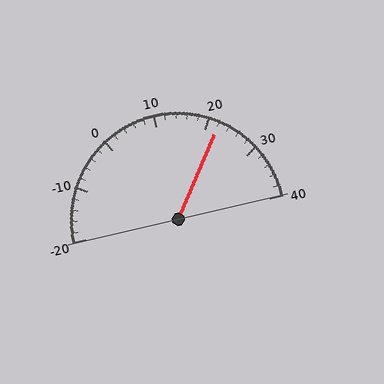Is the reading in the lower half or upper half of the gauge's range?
The reading is in the upper half of the range (-20 to 40).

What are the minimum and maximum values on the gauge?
The gauge ranges from -20 to 40.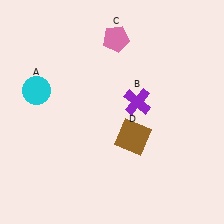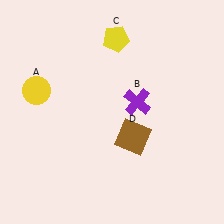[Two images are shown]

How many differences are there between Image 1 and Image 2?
There are 2 differences between the two images.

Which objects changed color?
A changed from cyan to yellow. C changed from pink to yellow.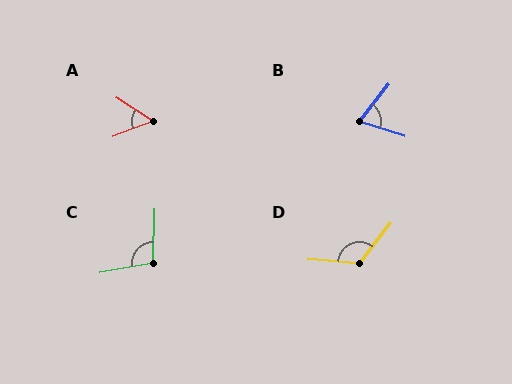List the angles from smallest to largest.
A (54°), B (69°), C (101°), D (122°).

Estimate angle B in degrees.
Approximately 69 degrees.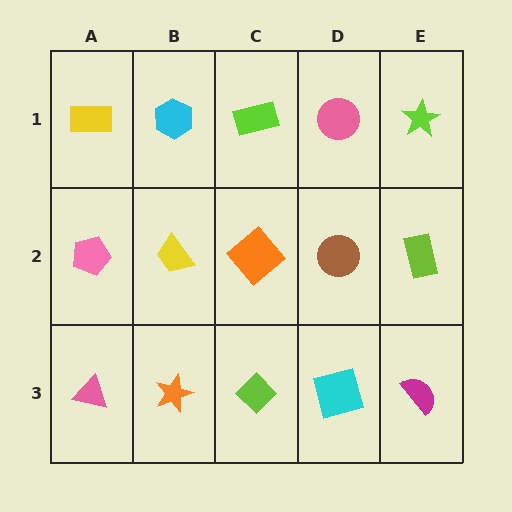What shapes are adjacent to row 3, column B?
A yellow trapezoid (row 2, column B), a pink triangle (row 3, column A), a lime diamond (row 3, column C).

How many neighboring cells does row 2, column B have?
4.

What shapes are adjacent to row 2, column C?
A lime rectangle (row 1, column C), a lime diamond (row 3, column C), a yellow trapezoid (row 2, column B), a brown circle (row 2, column D).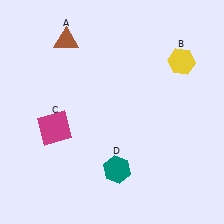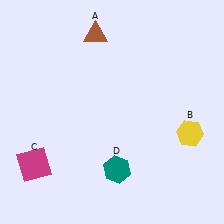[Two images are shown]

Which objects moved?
The objects that moved are: the brown triangle (A), the yellow hexagon (B), the magenta square (C).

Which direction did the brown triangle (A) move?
The brown triangle (A) moved right.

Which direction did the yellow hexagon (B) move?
The yellow hexagon (B) moved down.